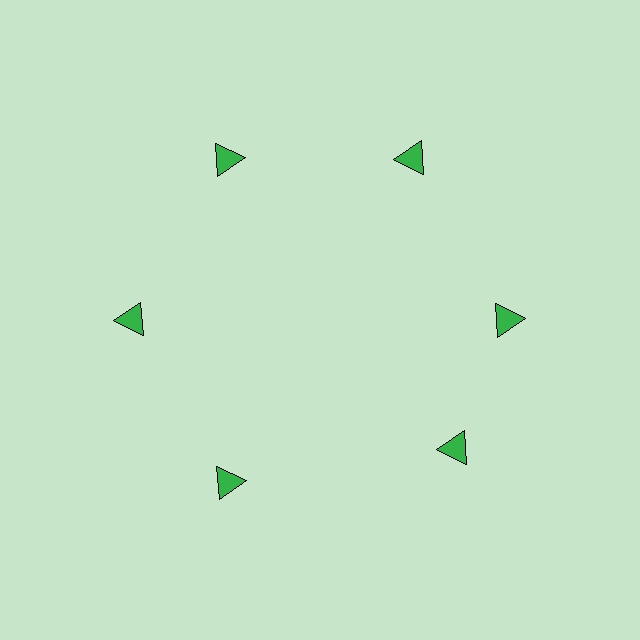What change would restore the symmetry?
The symmetry would be restored by rotating it back into even spacing with its neighbors so that all 6 triangles sit at equal angles and equal distance from the center.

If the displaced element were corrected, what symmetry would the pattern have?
It would have 6-fold rotational symmetry — the pattern would map onto itself every 60 degrees.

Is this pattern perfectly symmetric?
No. The 6 green triangles are arranged in a ring, but one element near the 5 o'clock position is rotated out of alignment along the ring, breaking the 6-fold rotational symmetry.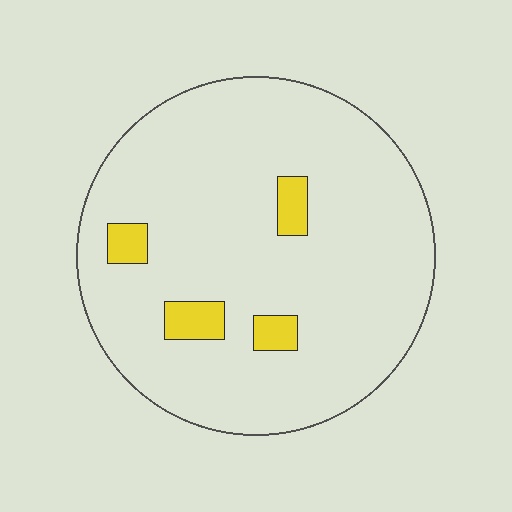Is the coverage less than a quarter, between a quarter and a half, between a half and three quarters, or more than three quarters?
Less than a quarter.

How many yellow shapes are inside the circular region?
4.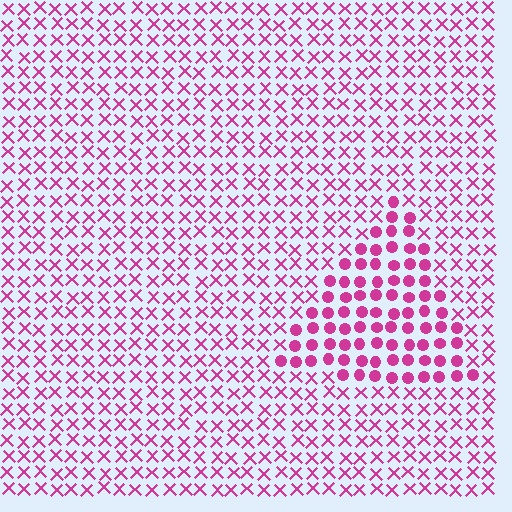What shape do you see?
I see a triangle.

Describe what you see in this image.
The image is filled with small magenta elements arranged in a uniform grid. A triangle-shaped region contains circles, while the surrounding area contains X marks. The boundary is defined purely by the change in element shape.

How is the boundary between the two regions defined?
The boundary is defined by a change in element shape: circles inside vs. X marks outside. All elements share the same color and spacing.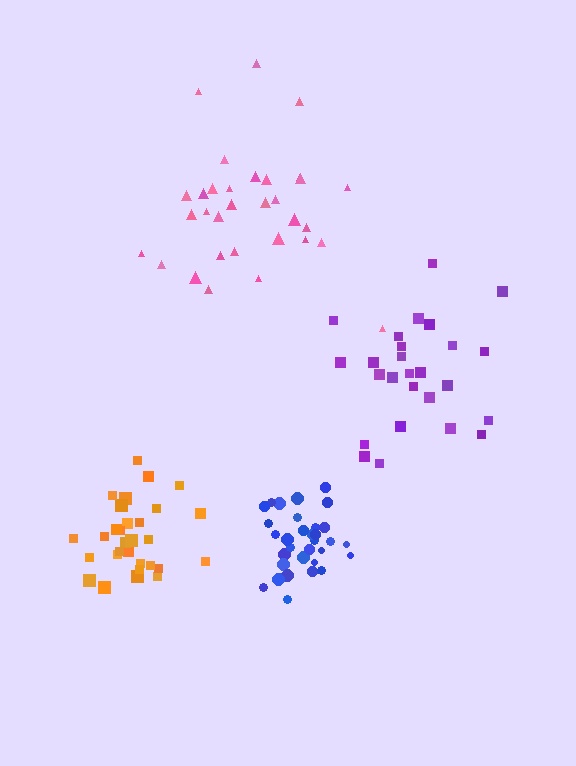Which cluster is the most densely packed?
Blue.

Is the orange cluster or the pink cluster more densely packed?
Orange.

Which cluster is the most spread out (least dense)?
Purple.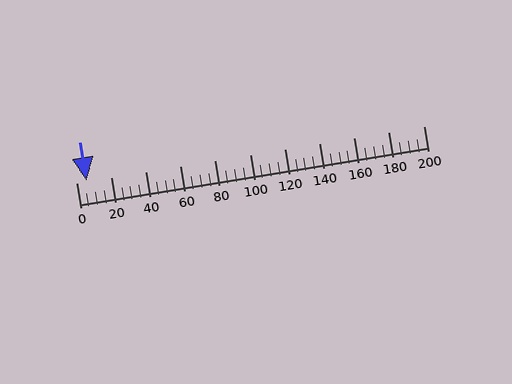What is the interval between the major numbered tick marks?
The major tick marks are spaced 20 units apart.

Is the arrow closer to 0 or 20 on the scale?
The arrow is closer to 0.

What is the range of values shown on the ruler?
The ruler shows values from 0 to 200.